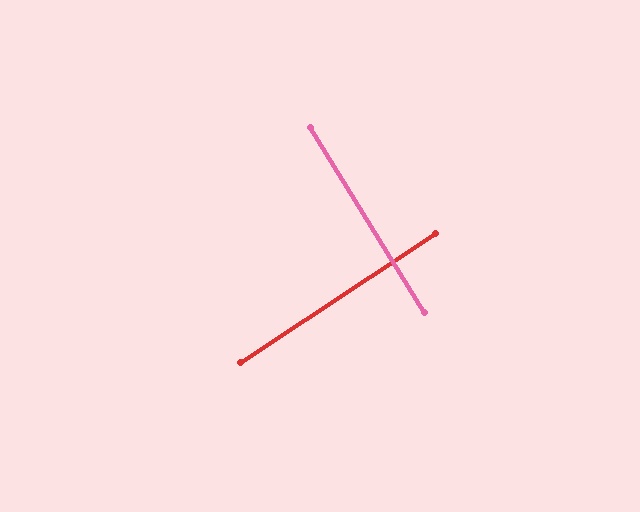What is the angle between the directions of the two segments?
Approximately 88 degrees.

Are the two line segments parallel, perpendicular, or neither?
Perpendicular — they meet at approximately 88°.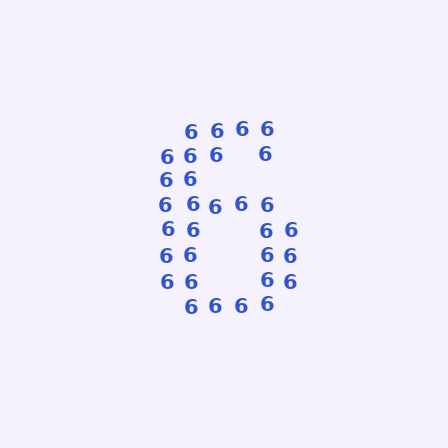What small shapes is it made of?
It is made of small digit 6's.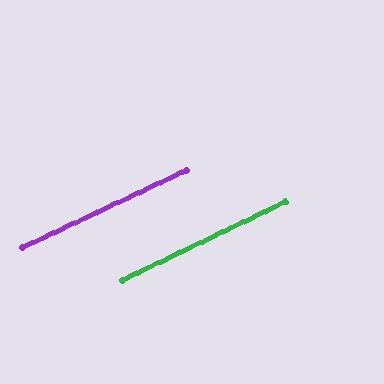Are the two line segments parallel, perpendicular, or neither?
Parallel — their directions differ by only 0.8°.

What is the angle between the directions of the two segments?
Approximately 1 degree.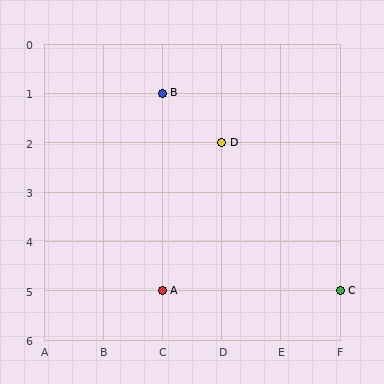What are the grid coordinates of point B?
Point B is at grid coordinates (C, 1).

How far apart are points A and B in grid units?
Points A and B are 4 rows apart.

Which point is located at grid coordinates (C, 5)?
Point A is at (C, 5).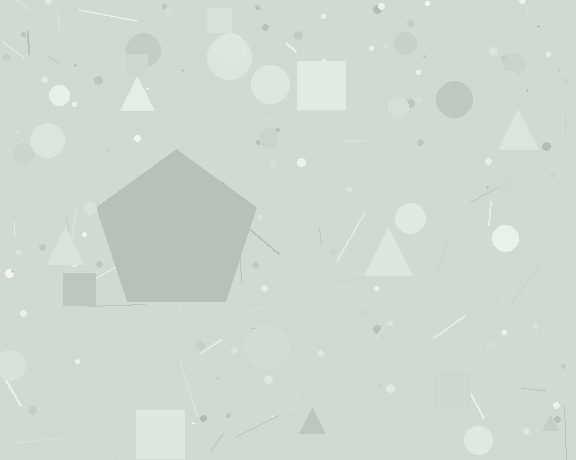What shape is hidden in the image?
A pentagon is hidden in the image.